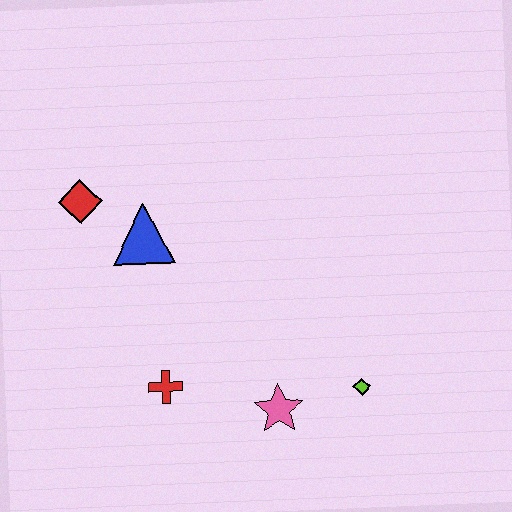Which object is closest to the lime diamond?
The pink star is closest to the lime diamond.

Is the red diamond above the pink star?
Yes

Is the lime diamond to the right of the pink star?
Yes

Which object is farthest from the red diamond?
The lime diamond is farthest from the red diamond.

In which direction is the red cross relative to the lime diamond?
The red cross is to the left of the lime diamond.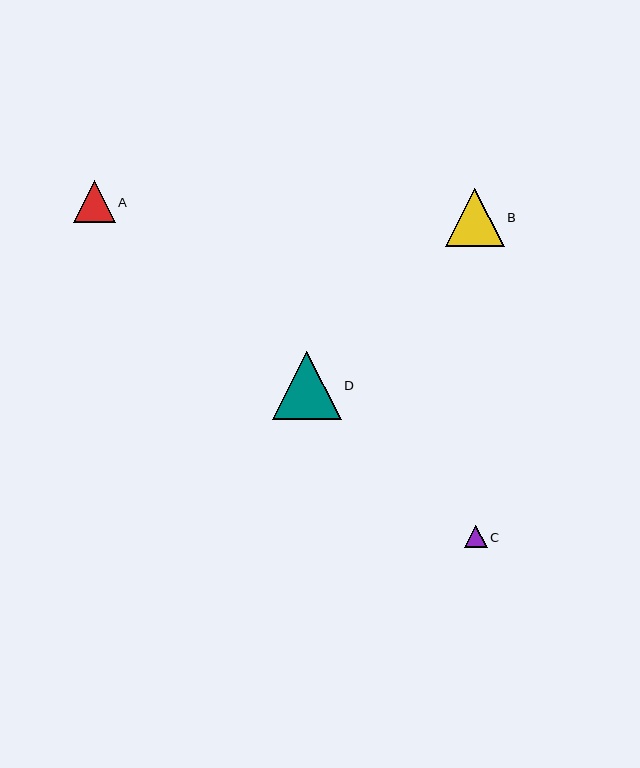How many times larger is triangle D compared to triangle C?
Triangle D is approximately 3.0 times the size of triangle C.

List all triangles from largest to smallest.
From largest to smallest: D, B, A, C.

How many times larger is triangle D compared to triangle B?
Triangle D is approximately 1.2 times the size of triangle B.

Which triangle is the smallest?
Triangle C is the smallest with a size of approximately 23 pixels.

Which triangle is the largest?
Triangle D is the largest with a size of approximately 68 pixels.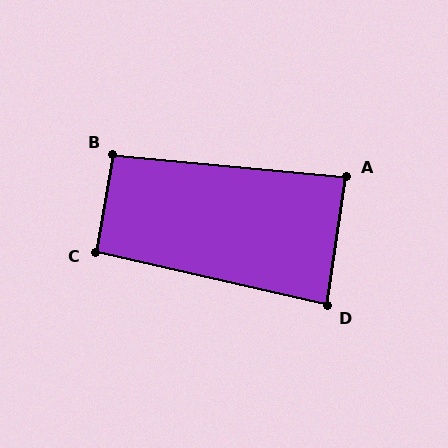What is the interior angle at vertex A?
Approximately 87 degrees (approximately right).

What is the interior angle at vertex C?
Approximately 93 degrees (approximately right).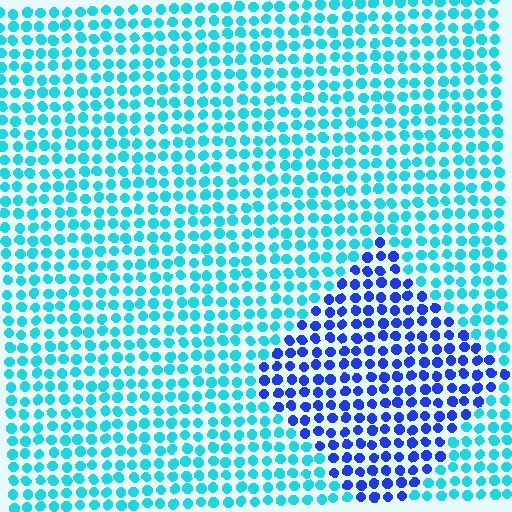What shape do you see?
I see a diamond.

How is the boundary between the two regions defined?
The boundary is defined purely by a slight shift in hue (about 49 degrees). Spacing, size, and orientation are identical on both sides.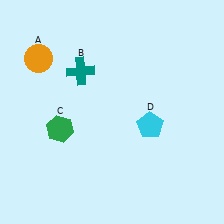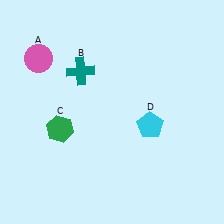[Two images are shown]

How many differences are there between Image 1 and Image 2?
There is 1 difference between the two images.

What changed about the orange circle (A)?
In Image 1, A is orange. In Image 2, it changed to pink.